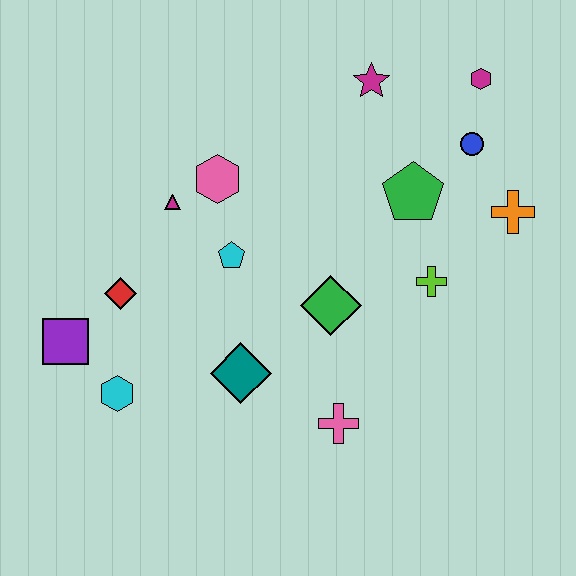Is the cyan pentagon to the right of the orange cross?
No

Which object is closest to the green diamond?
The lime cross is closest to the green diamond.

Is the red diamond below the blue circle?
Yes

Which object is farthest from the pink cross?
The magenta hexagon is farthest from the pink cross.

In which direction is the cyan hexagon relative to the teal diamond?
The cyan hexagon is to the left of the teal diamond.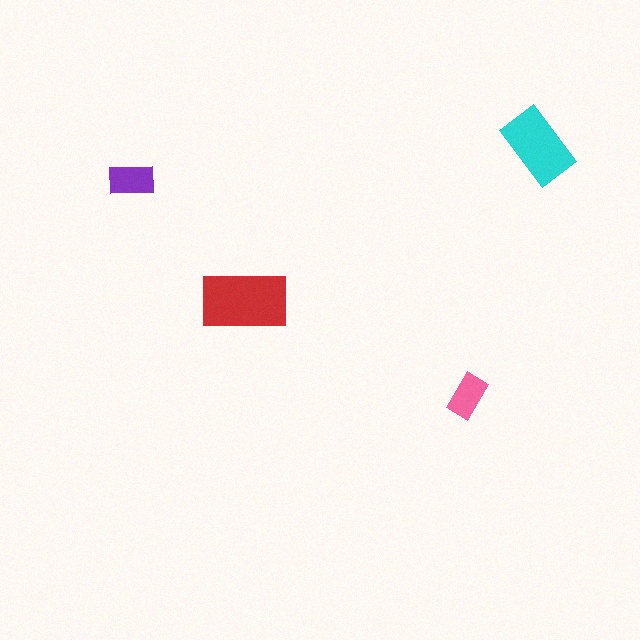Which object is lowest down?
The pink rectangle is bottommost.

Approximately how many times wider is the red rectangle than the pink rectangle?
About 2 times wider.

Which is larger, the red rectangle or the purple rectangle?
The red one.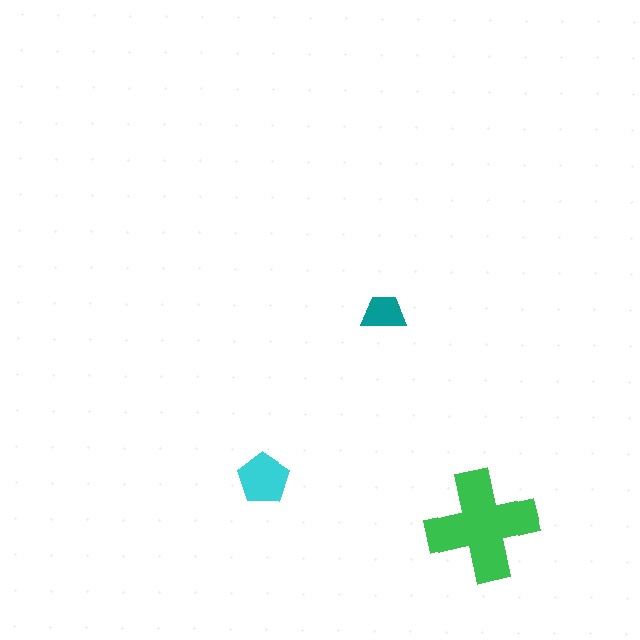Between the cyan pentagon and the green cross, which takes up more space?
The green cross.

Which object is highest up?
The teal trapezoid is topmost.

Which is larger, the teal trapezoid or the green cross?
The green cross.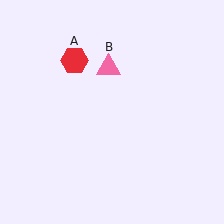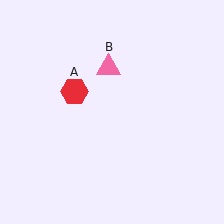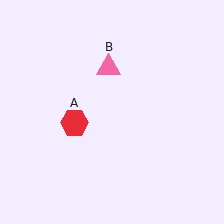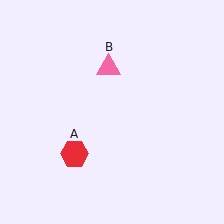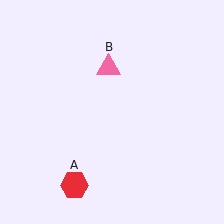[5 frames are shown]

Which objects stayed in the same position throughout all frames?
Pink triangle (object B) remained stationary.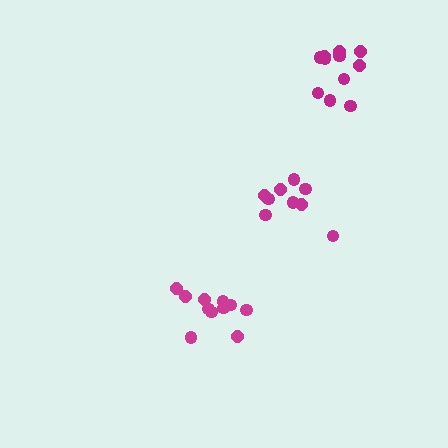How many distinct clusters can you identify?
There are 3 distinct clusters.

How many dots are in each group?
Group 1: 9 dots, Group 2: 11 dots, Group 3: 11 dots (31 total).